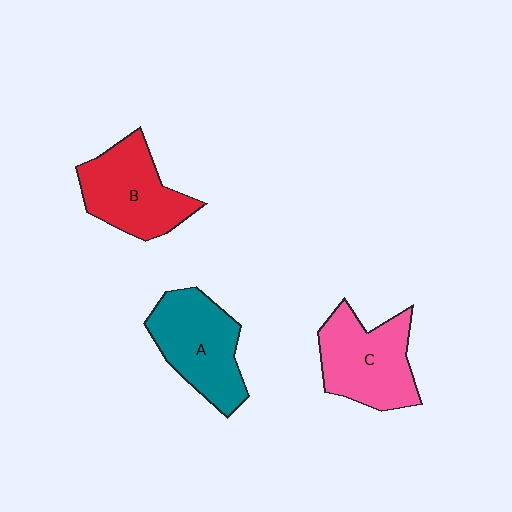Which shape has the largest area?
Shape C (pink).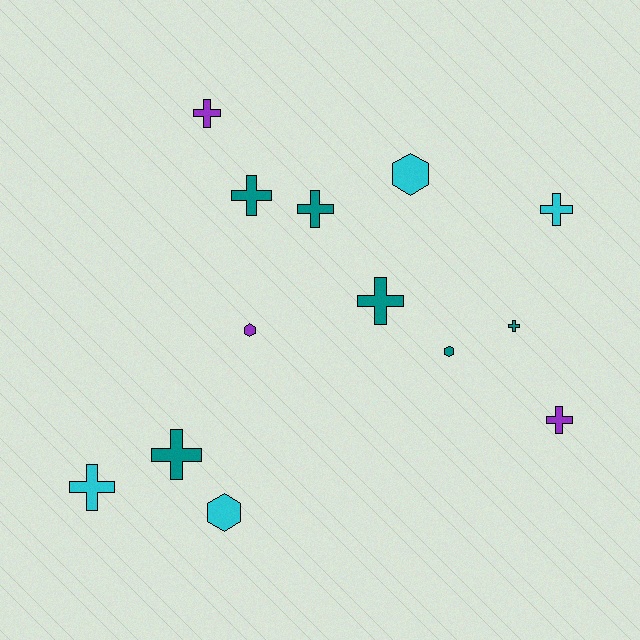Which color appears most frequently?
Teal, with 6 objects.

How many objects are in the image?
There are 13 objects.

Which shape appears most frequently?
Cross, with 9 objects.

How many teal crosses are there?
There are 5 teal crosses.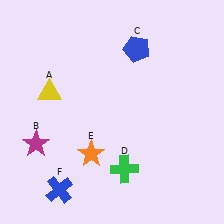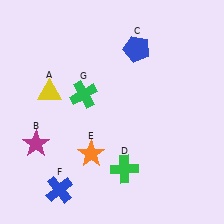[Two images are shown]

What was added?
A green cross (G) was added in Image 2.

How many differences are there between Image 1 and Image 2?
There is 1 difference between the two images.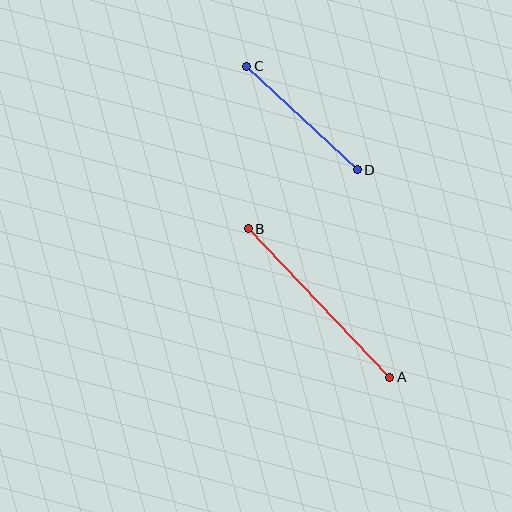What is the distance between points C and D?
The distance is approximately 151 pixels.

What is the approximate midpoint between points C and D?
The midpoint is at approximately (302, 118) pixels.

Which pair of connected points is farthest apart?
Points A and B are farthest apart.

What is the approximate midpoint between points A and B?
The midpoint is at approximately (319, 303) pixels.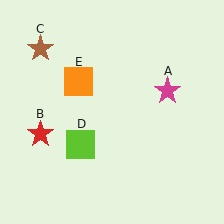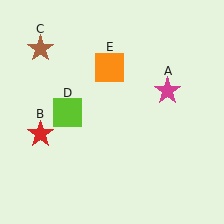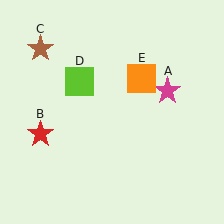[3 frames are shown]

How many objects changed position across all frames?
2 objects changed position: lime square (object D), orange square (object E).